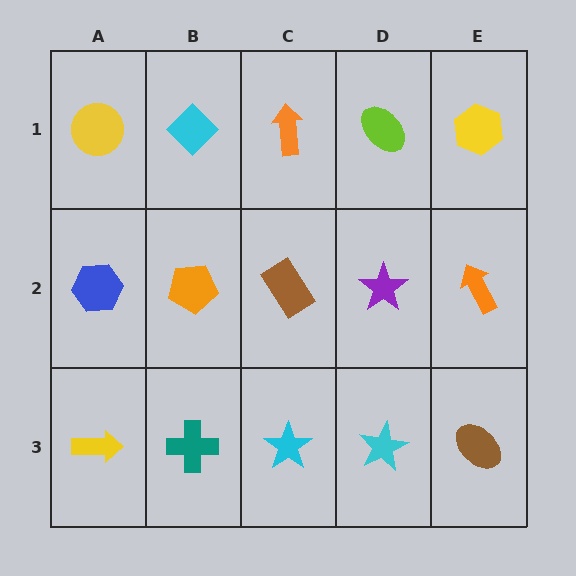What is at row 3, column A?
A yellow arrow.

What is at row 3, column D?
A cyan star.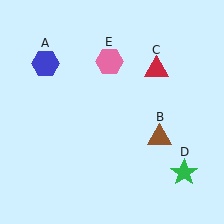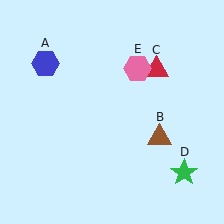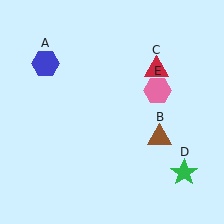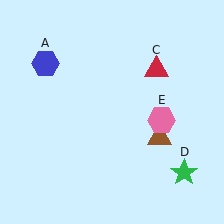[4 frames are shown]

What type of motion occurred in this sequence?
The pink hexagon (object E) rotated clockwise around the center of the scene.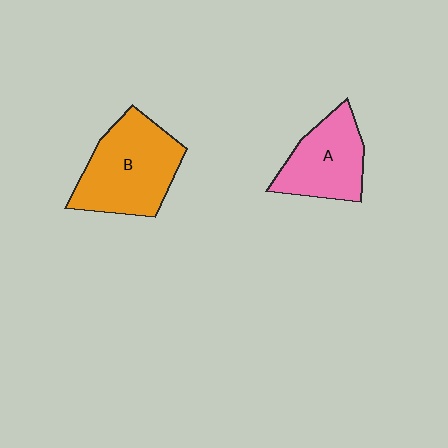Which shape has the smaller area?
Shape A (pink).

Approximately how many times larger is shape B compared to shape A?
Approximately 1.3 times.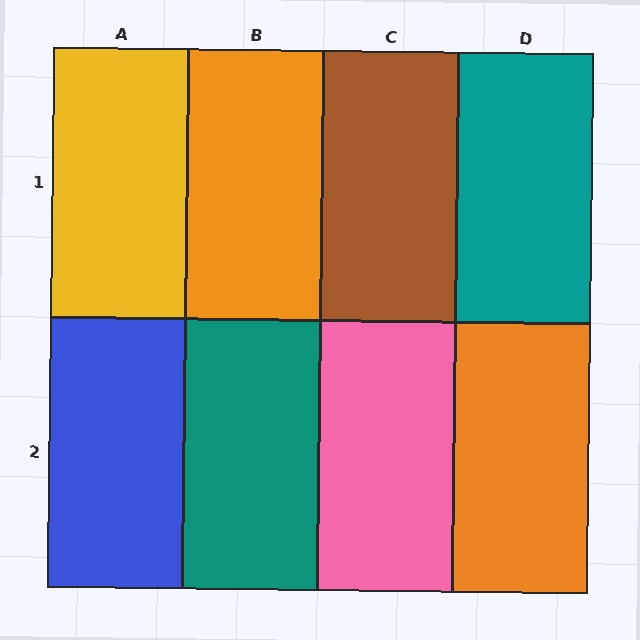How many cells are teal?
2 cells are teal.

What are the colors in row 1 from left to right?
Yellow, orange, brown, teal.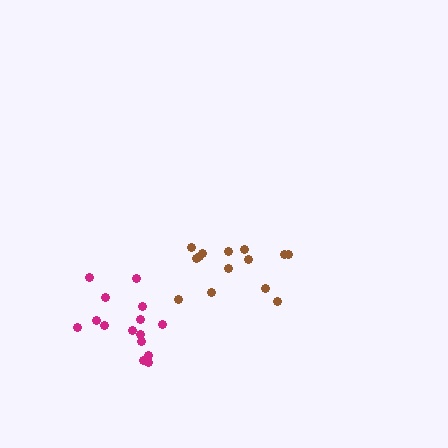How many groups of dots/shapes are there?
There are 2 groups.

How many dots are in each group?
Group 1: 15 dots, Group 2: 14 dots (29 total).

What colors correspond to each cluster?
The clusters are colored: magenta, brown.